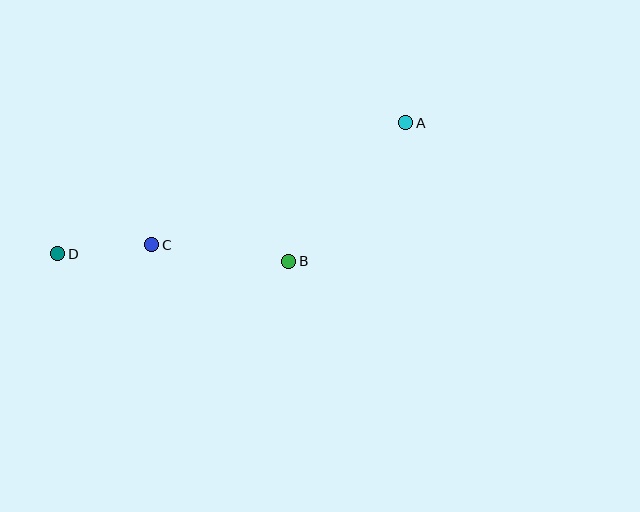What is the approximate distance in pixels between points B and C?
The distance between B and C is approximately 138 pixels.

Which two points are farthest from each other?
Points A and D are farthest from each other.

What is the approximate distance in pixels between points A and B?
The distance between A and B is approximately 181 pixels.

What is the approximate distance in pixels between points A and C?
The distance between A and C is approximately 282 pixels.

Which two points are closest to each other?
Points C and D are closest to each other.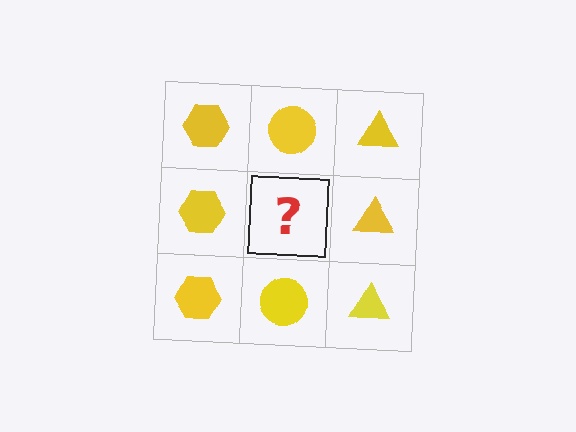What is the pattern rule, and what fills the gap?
The rule is that each column has a consistent shape. The gap should be filled with a yellow circle.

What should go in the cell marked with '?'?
The missing cell should contain a yellow circle.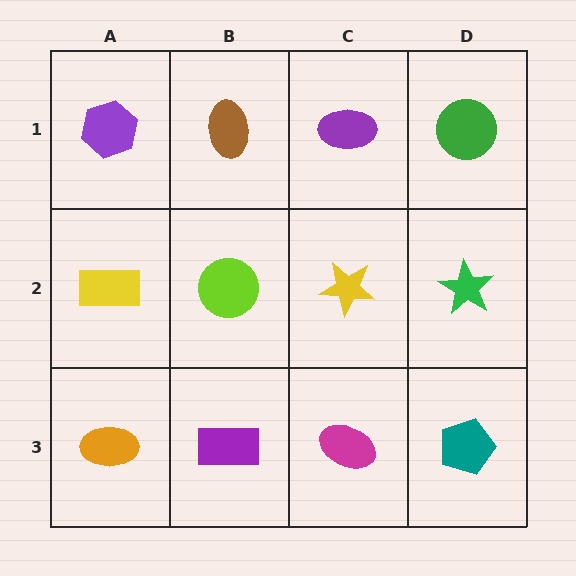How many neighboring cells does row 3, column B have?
3.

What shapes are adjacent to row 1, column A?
A yellow rectangle (row 2, column A), a brown ellipse (row 1, column B).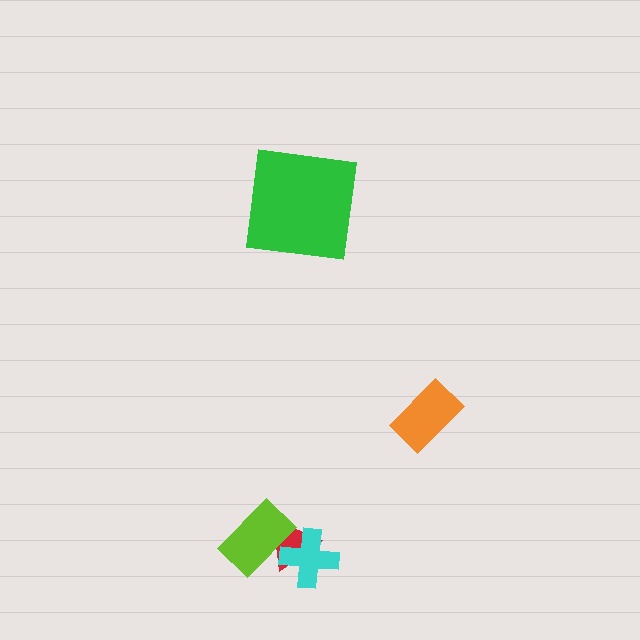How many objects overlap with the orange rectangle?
0 objects overlap with the orange rectangle.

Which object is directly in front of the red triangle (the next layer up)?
The cyan cross is directly in front of the red triangle.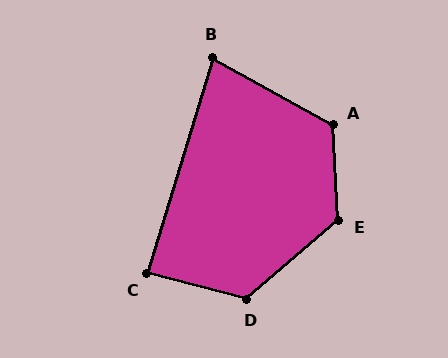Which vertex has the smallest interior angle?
B, at approximately 78 degrees.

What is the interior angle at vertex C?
Approximately 87 degrees (approximately right).